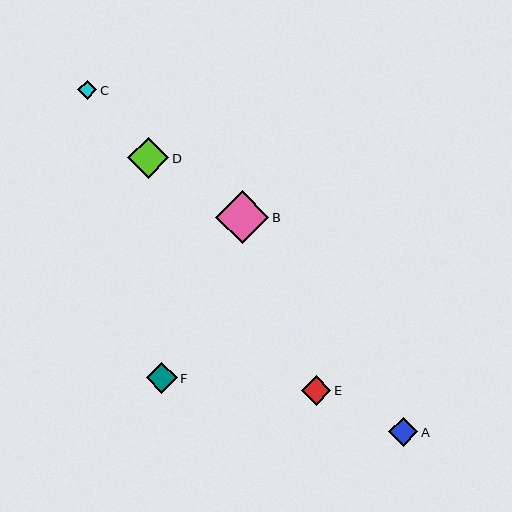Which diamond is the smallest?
Diamond C is the smallest with a size of approximately 20 pixels.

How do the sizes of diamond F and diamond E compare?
Diamond F and diamond E are approximately the same size.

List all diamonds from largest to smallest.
From largest to smallest: B, D, F, E, A, C.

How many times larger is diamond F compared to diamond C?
Diamond F is approximately 1.6 times the size of diamond C.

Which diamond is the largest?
Diamond B is the largest with a size of approximately 53 pixels.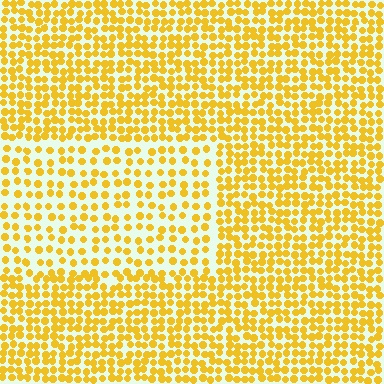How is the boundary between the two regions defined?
The boundary is defined by a change in element density (approximately 1.8x ratio). All elements are the same color, size, and shape.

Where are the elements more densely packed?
The elements are more densely packed outside the rectangle boundary.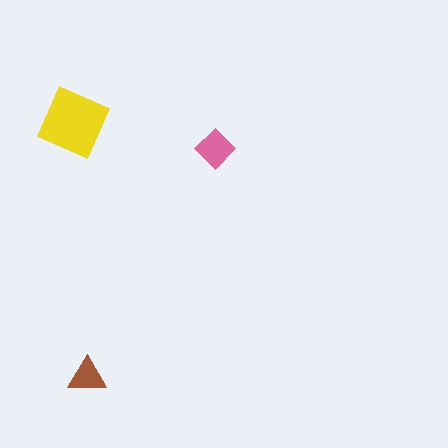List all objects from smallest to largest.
The brown triangle, the pink diamond, the yellow square.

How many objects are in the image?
There are 3 objects in the image.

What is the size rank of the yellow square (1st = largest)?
1st.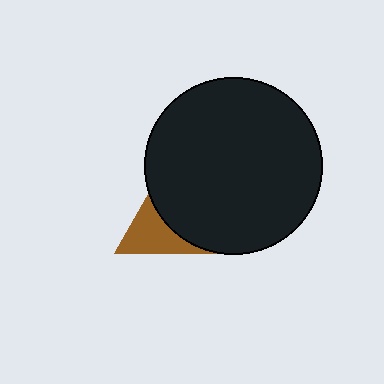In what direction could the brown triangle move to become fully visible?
The brown triangle could move left. That would shift it out from behind the black circle entirely.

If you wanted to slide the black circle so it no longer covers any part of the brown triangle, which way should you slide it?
Slide it right — that is the most direct way to separate the two shapes.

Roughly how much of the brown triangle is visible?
A small part of it is visible (roughly 41%).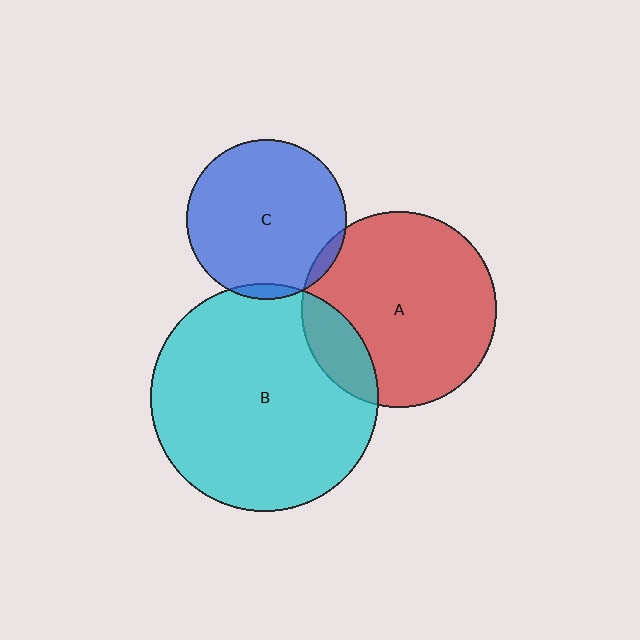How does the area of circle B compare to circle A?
Approximately 1.4 times.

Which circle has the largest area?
Circle B (cyan).